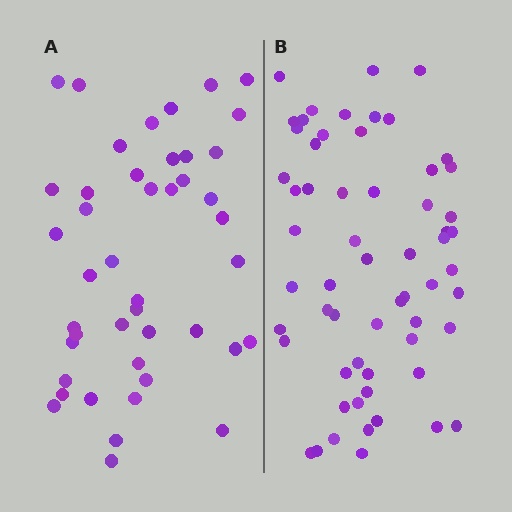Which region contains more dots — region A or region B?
Region B (the right region) has more dots.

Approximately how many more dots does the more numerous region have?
Region B has approximately 15 more dots than region A.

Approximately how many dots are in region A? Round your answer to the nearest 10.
About 40 dots. (The exact count is 44, which rounds to 40.)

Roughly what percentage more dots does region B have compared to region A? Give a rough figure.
About 35% more.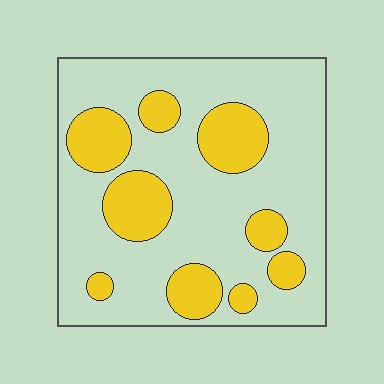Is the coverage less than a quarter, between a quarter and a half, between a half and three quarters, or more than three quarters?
Between a quarter and a half.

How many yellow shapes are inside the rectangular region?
9.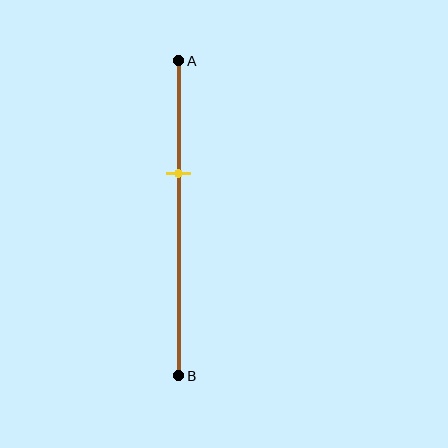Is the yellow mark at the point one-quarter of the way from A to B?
No, the mark is at about 35% from A, not at the 25% one-quarter point.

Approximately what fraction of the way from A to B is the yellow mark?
The yellow mark is approximately 35% of the way from A to B.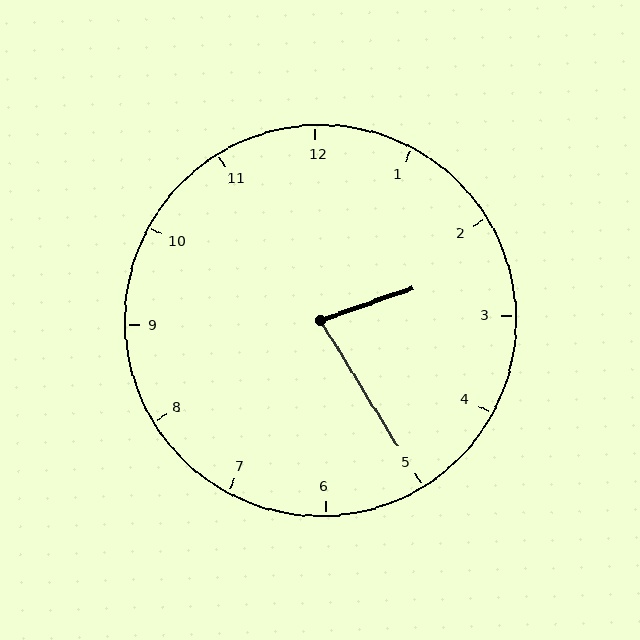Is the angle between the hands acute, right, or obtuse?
It is acute.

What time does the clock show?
2:25.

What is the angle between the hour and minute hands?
Approximately 78 degrees.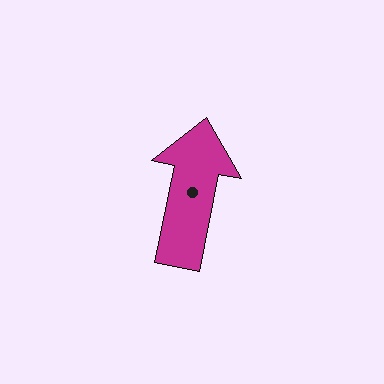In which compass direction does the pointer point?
North.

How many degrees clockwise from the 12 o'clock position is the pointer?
Approximately 11 degrees.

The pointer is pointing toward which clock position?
Roughly 12 o'clock.